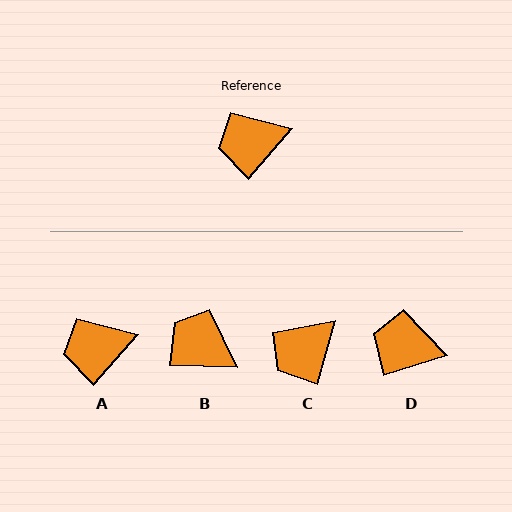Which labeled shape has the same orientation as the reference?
A.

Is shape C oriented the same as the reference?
No, it is off by about 26 degrees.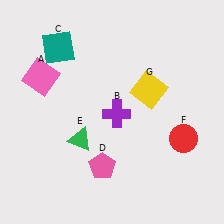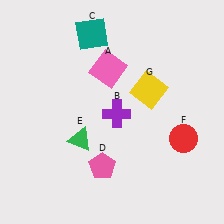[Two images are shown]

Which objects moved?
The objects that moved are: the pink square (A), the teal square (C).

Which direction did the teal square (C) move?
The teal square (C) moved right.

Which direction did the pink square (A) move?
The pink square (A) moved right.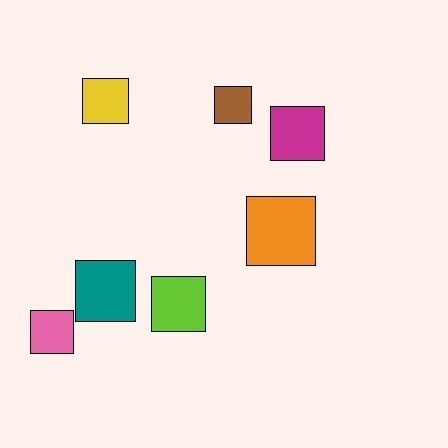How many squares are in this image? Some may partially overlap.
There are 7 squares.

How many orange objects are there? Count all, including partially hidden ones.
There is 1 orange object.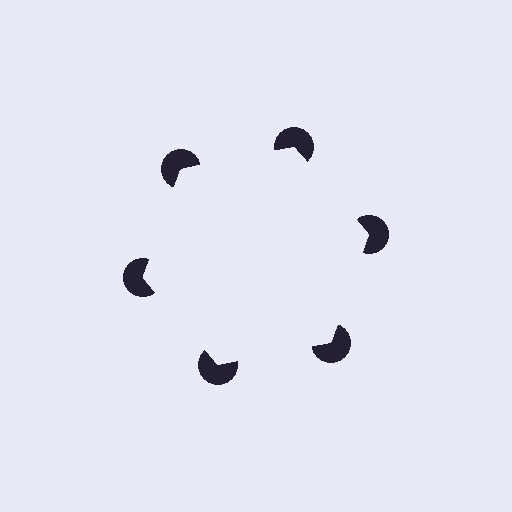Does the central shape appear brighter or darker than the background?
It typically appears slightly brighter than the background, even though no actual brightness change is drawn.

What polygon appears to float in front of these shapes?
An illusory hexagon — its edges are inferred from the aligned wedge cuts in the pac-man discs, not physically drawn.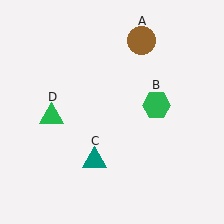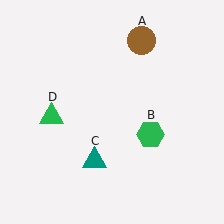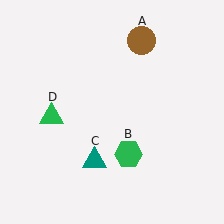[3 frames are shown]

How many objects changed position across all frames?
1 object changed position: green hexagon (object B).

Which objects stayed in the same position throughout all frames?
Brown circle (object A) and teal triangle (object C) and green triangle (object D) remained stationary.